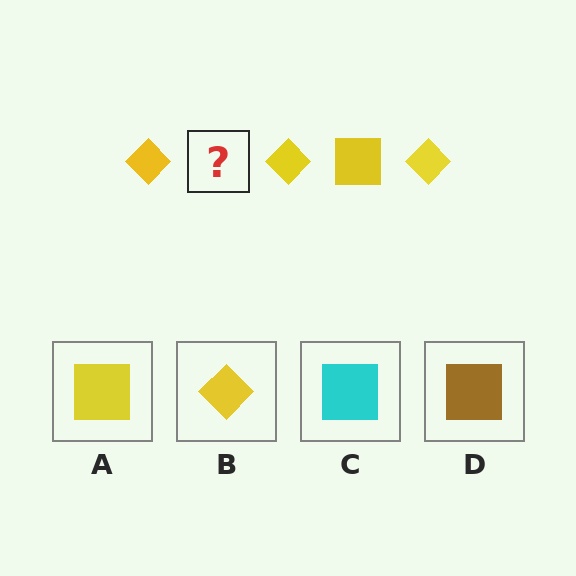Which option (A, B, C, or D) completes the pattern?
A.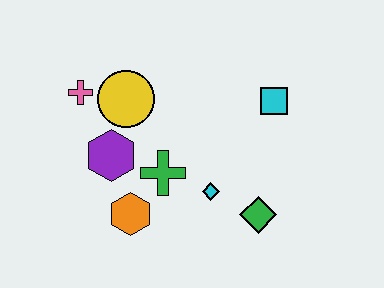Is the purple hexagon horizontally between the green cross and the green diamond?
No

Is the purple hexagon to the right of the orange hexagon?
No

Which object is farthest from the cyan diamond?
The pink cross is farthest from the cyan diamond.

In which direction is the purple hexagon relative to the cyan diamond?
The purple hexagon is to the left of the cyan diamond.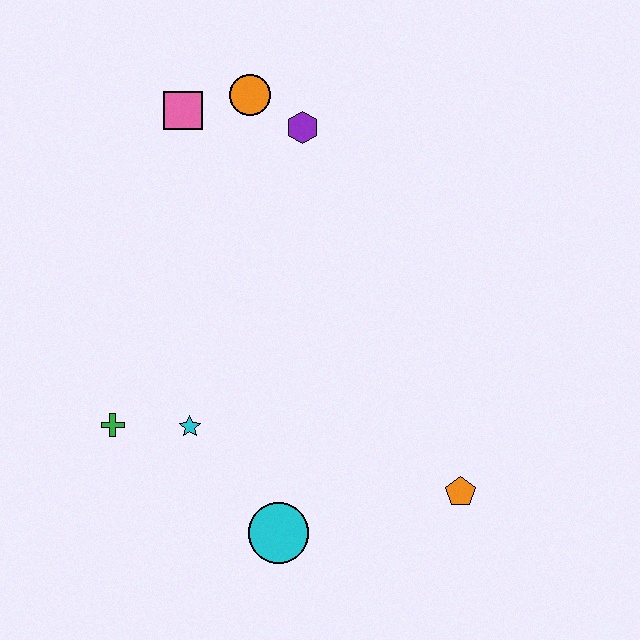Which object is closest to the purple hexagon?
The orange circle is closest to the purple hexagon.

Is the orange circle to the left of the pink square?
No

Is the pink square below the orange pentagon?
No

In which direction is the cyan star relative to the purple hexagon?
The cyan star is below the purple hexagon.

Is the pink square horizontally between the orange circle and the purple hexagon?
No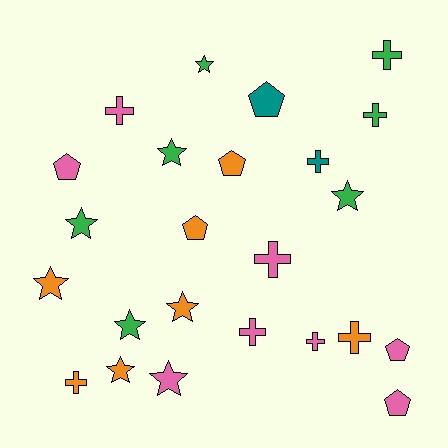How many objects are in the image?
There are 24 objects.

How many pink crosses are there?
There are 4 pink crosses.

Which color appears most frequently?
Pink, with 8 objects.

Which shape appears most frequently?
Cross, with 9 objects.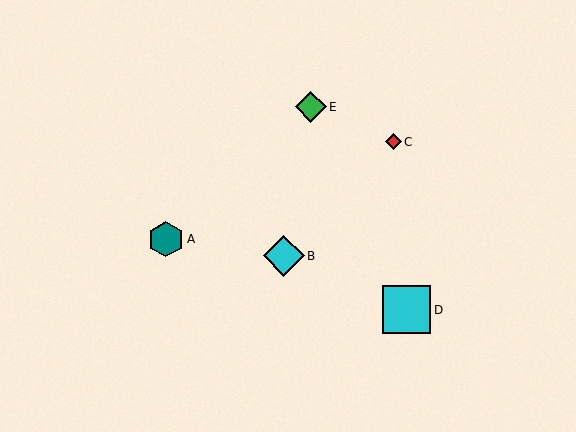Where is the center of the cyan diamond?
The center of the cyan diamond is at (284, 256).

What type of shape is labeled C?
Shape C is a red diamond.